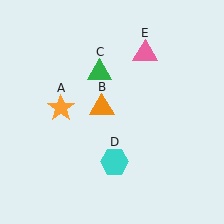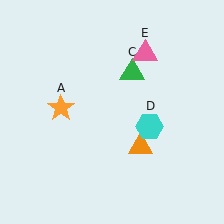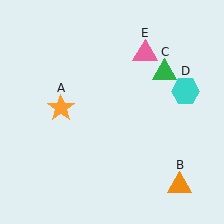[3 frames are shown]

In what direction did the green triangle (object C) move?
The green triangle (object C) moved right.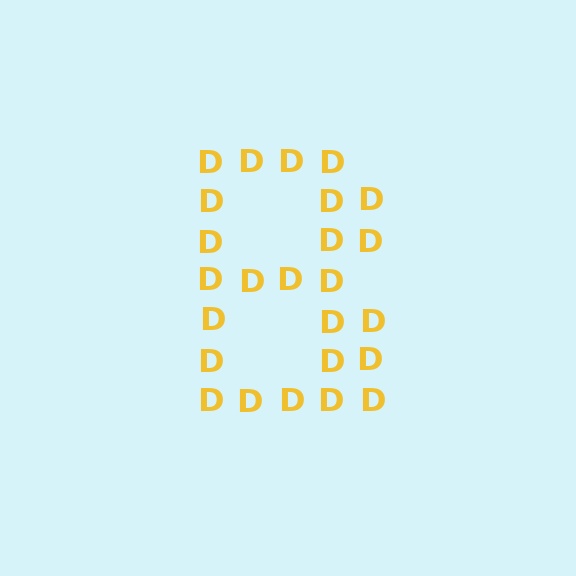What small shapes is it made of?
It is made of small letter D's.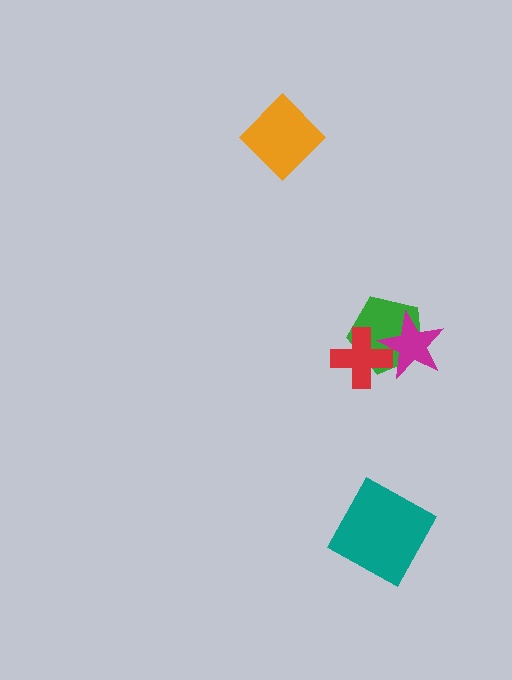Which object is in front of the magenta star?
The red cross is in front of the magenta star.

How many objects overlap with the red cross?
2 objects overlap with the red cross.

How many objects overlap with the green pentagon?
2 objects overlap with the green pentagon.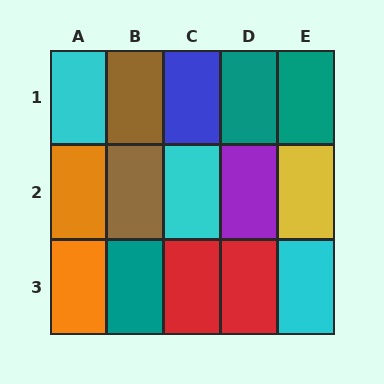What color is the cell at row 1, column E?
Teal.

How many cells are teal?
3 cells are teal.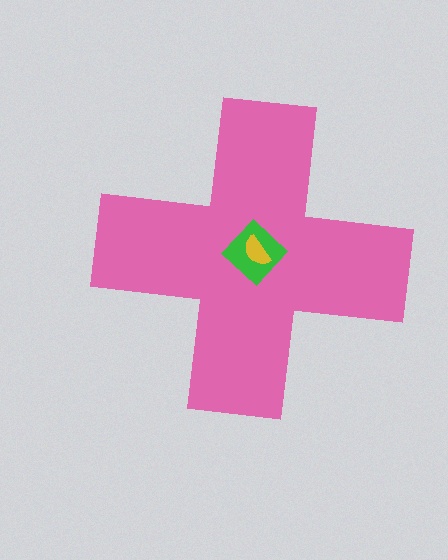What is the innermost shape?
The yellow semicircle.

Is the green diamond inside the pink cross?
Yes.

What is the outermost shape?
The pink cross.